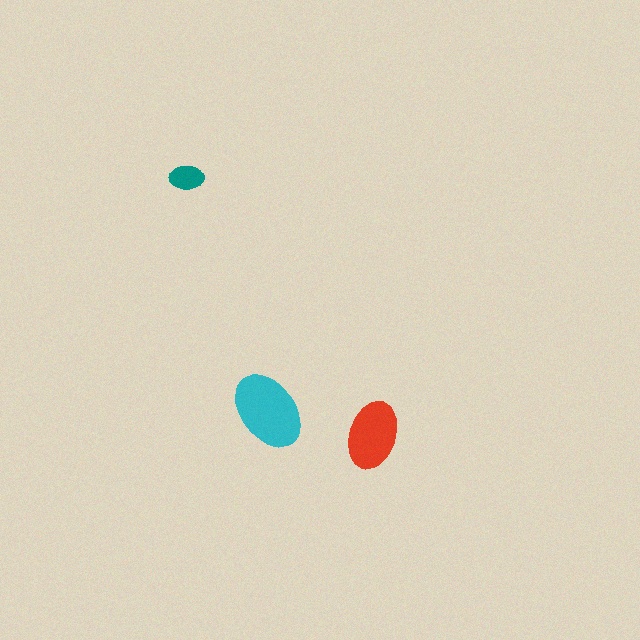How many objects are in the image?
There are 3 objects in the image.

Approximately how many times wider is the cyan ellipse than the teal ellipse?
About 2.5 times wider.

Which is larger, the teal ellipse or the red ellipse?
The red one.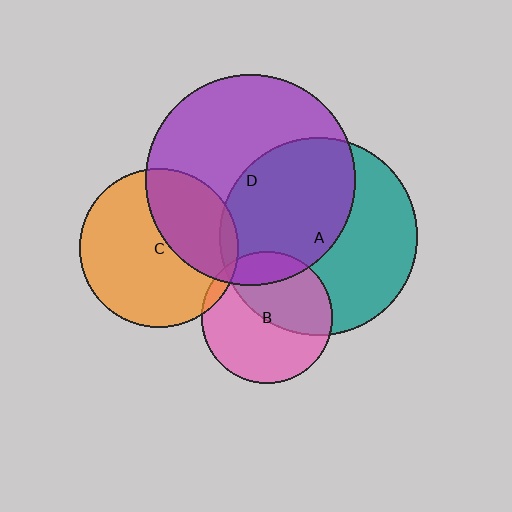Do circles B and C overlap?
Yes.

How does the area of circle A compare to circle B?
Approximately 2.3 times.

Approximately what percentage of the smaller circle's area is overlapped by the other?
Approximately 5%.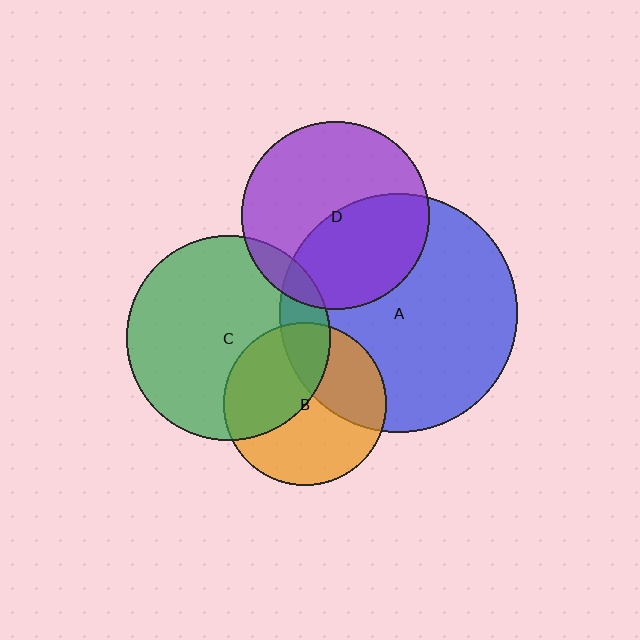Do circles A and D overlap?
Yes.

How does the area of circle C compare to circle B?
Approximately 1.6 times.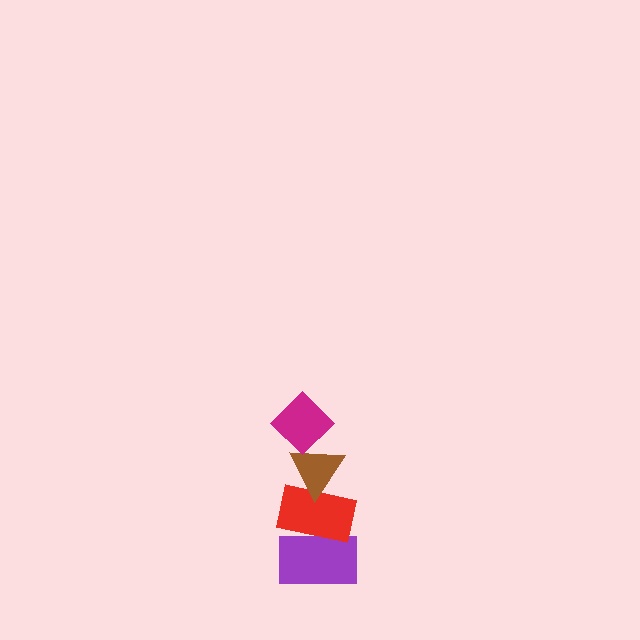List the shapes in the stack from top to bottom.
From top to bottom: the magenta diamond, the brown triangle, the red rectangle, the purple rectangle.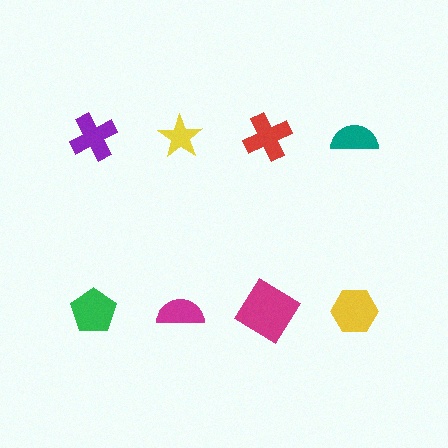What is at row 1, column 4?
A teal semicircle.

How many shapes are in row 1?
4 shapes.